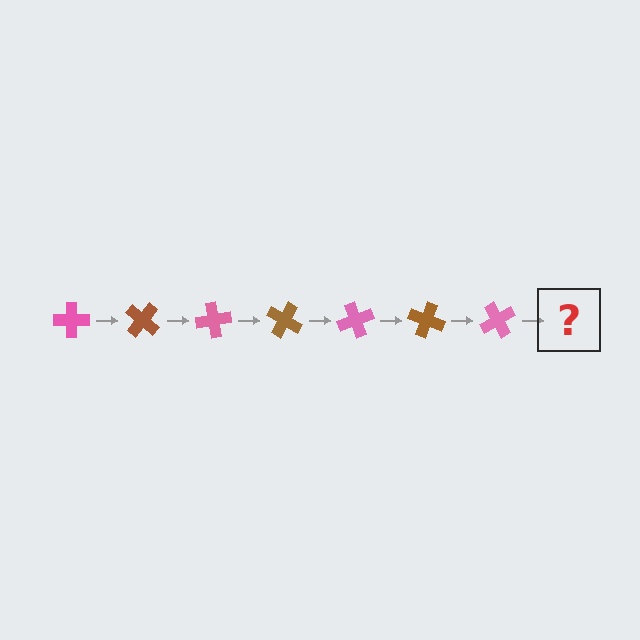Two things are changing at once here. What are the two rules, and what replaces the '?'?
The two rules are that it rotates 40 degrees each step and the color cycles through pink and brown. The '?' should be a brown cross, rotated 280 degrees from the start.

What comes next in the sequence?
The next element should be a brown cross, rotated 280 degrees from the start.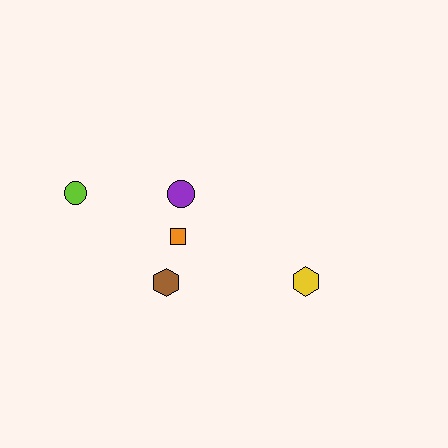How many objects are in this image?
There are 5 objects.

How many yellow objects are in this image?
There is 1 yellow object.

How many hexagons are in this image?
There are 2 hexagons.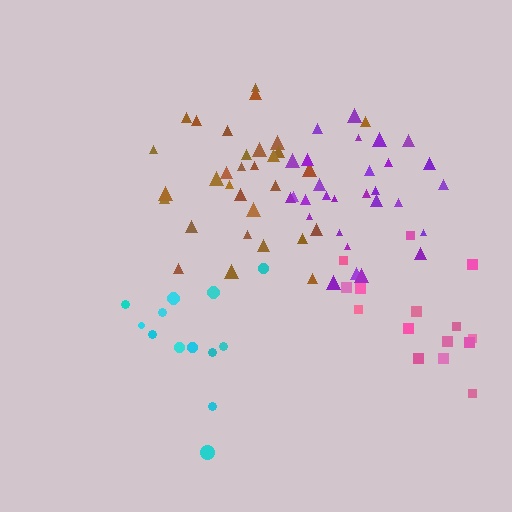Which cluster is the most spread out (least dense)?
Pink.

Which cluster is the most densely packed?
Brown.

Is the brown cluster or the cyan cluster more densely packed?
Brown.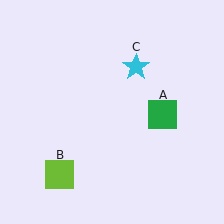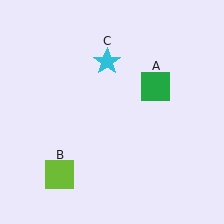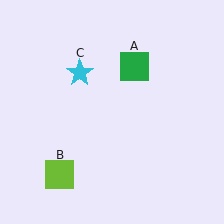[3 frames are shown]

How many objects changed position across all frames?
2 objects changed position: green square (object A), cyan star (object C).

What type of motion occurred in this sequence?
The green square (object A), cyan star (object C) rotated counterclockwise around the center of the scene.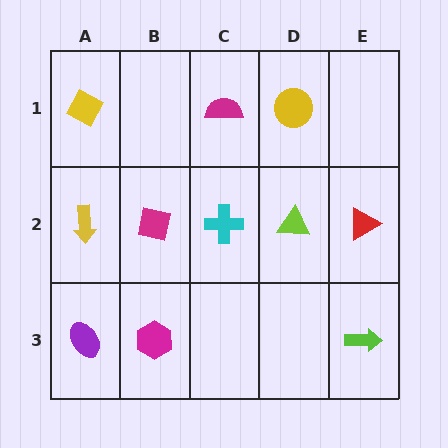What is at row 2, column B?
A magenta square.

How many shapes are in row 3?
3 shapes.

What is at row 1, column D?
A yellow circle.